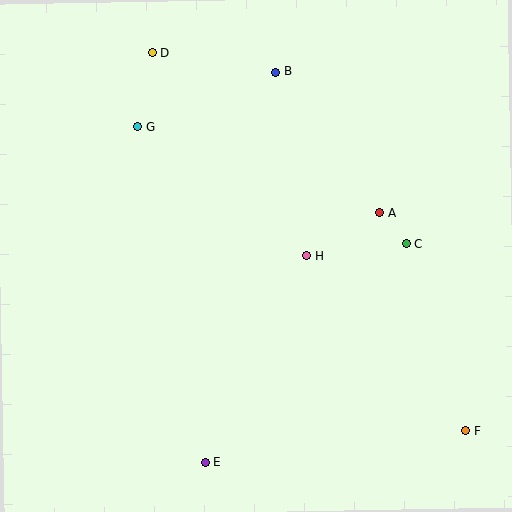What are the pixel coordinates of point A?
Point A is at (380, 213).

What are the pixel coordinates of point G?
Point G is at (137, 127).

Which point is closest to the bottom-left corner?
Point E is closest to the bottom-left corner.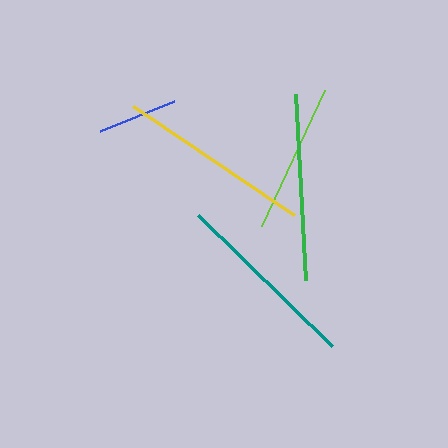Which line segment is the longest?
The yellow line is the longest at approximately 194 pixels.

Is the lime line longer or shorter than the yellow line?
The yellow line is longer than the lime line.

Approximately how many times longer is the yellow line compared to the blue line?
The yellow line is approximately 2.4 times the length of the blue line.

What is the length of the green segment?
The green segment is approximately 186 pixels long.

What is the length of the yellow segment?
The yellow segment is approximately 194 pixels long.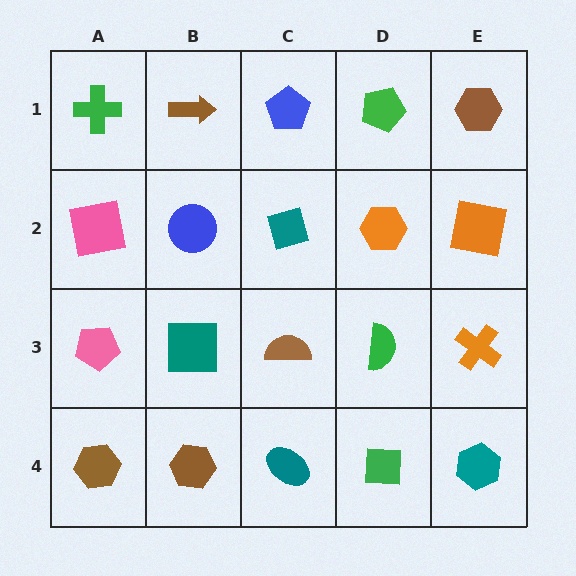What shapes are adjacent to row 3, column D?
An orange hexagon (row 2, column D), a green square (row 4, column D), a brown semicircle (row 3, column C), an orange cross (row 3, column E).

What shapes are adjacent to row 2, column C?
A blue pentagon (row 1, column C), a brown semicircle (row 3, column C), a blue circle (row 2, column B), an orange hexagon (row 2, column D).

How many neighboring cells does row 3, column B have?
4.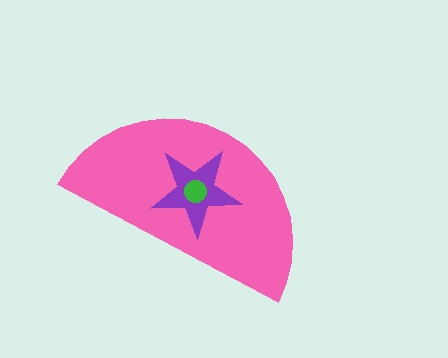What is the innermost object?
The green circle.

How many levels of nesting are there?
3.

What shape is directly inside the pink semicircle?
The purple star.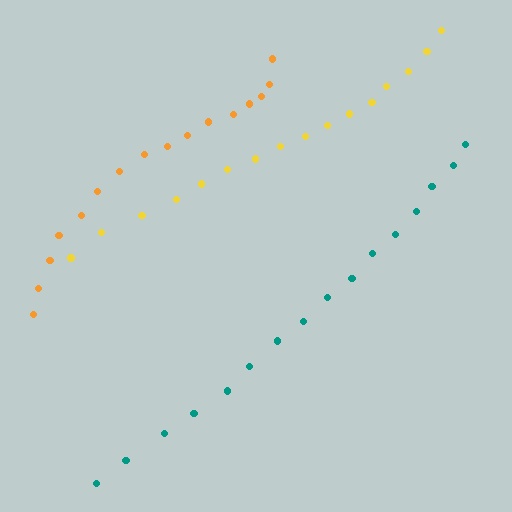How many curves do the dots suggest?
There are 3 distinct paths.